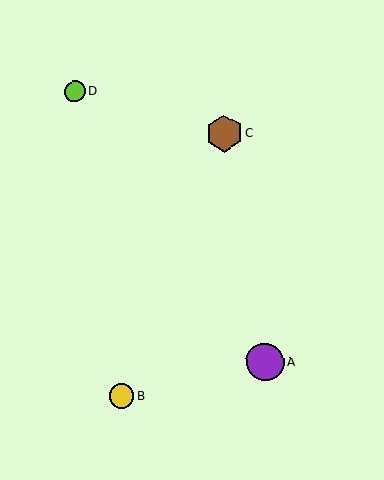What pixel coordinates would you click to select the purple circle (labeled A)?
Click at (265, 362) to select the purple circle A.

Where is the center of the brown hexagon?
The center of the brown hexagon is at (224, 133).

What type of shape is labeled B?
Shape B is a yellow circle.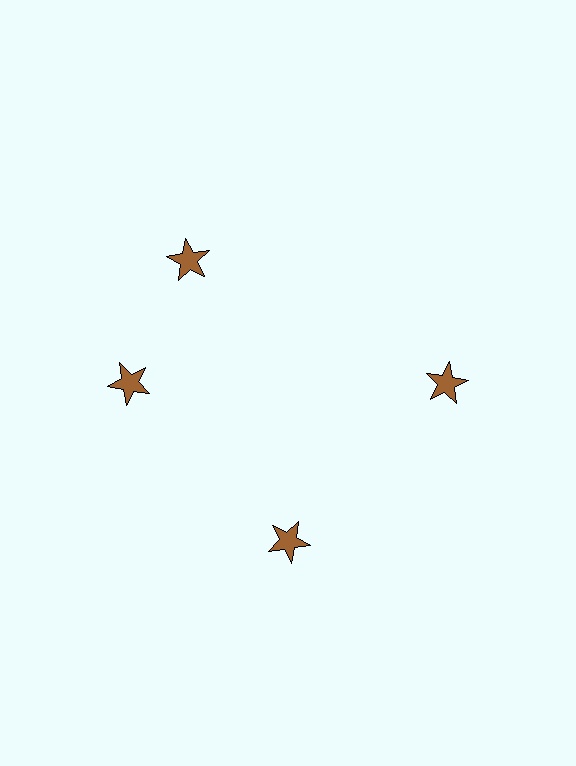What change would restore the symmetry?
The symmetry would be restored by rotating it back into even spacing with its neighbors so that all 4 stars sit at equal angles and equal distance from the center.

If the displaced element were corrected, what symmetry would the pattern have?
It would have 4-fold rotational symmetry — the pattern would map onto itself every 90 degrees.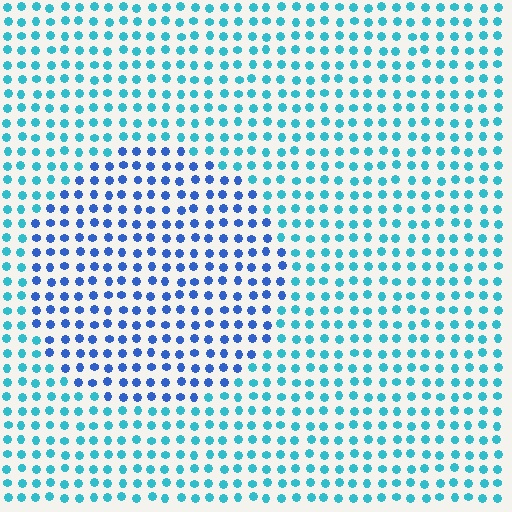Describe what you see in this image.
The image is filled with small cyan elements in a uniform arrangement. A circle-shaped region is visible where the elements are tinted to a slightly different hue, forming a subtle color boundary.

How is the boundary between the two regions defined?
The boundary is defined purely by a slight shift in hue (about 37 degrees). Spacing, size, and orientation are identical on both sides.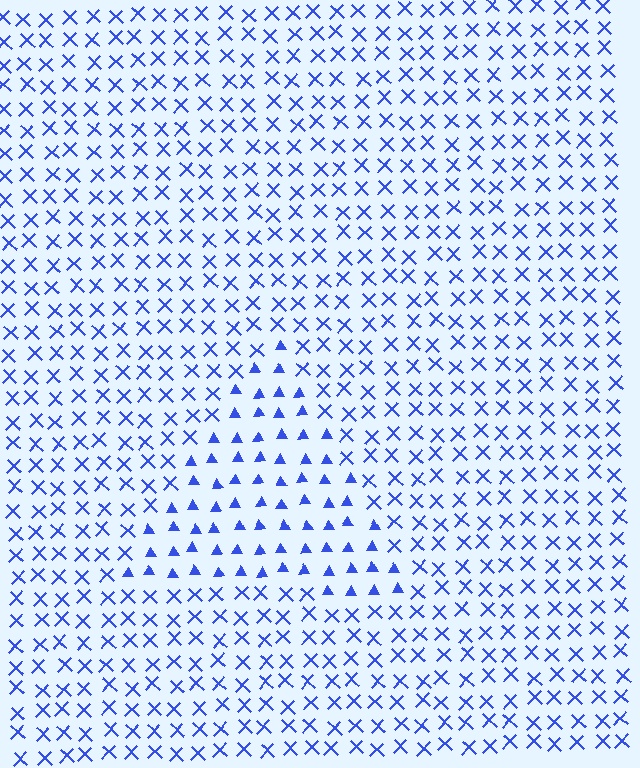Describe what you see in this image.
The image is filled with small blue elements arranged in a uniform grid. A triangle-shaped region contains triangles, while the surrounding area contains X marks. The boundary is defined purely by the change in element shape.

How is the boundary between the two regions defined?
The boundary is defined by a change in element shape: triangles inside vs. X marks outside. All elements share the same color and spacing.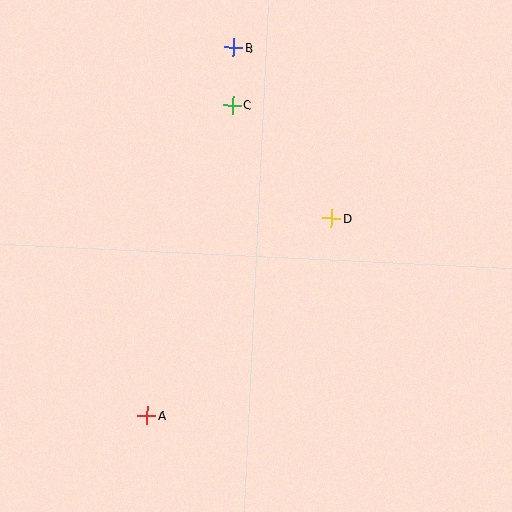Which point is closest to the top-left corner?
Point B is closest to the top-left corner.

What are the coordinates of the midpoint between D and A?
The midpoint between D and A is at (239, 317).